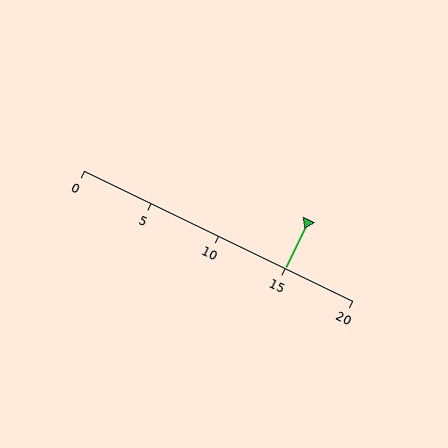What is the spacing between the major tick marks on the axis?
The major ticks are spaced 5 apart.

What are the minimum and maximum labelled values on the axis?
The axis runs from 0 to 20.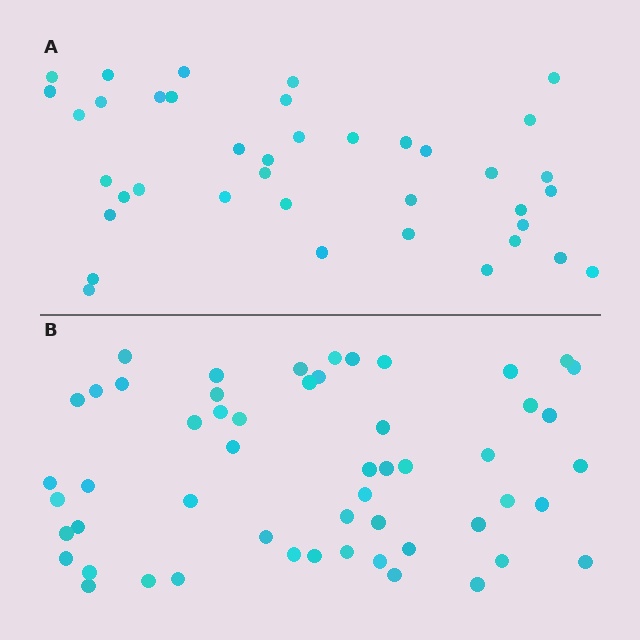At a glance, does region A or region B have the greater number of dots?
Region B (the bottom region) has more dots.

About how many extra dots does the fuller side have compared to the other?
Region B has approximately 15 more dots than region A.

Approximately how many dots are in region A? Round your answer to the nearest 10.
About 40 dots. (The exact count is 39, which rounds to 40.)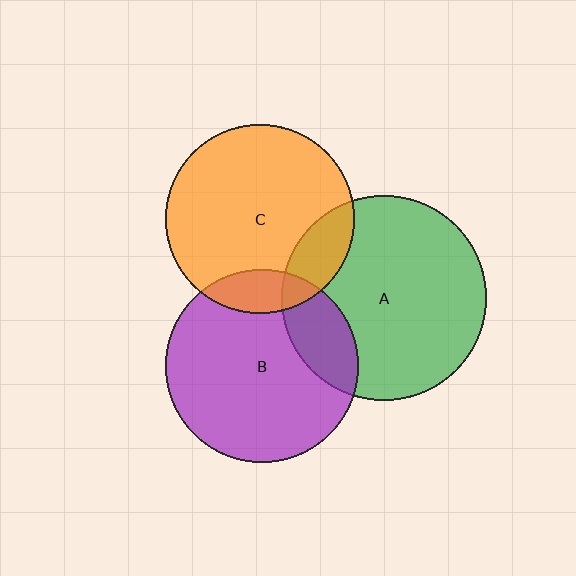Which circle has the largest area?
Circle A (green).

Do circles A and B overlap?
Yes.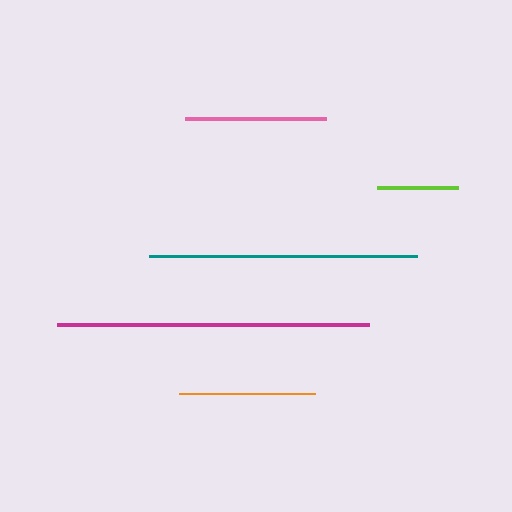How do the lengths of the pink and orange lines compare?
The pink and orange lines are approximately the same length.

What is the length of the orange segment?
The orange segment is approximately 136 pixels long.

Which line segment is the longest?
The magenta line is the longest at approximately 312 pixels.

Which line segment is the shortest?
The lime line is the shortest at approximately 81 pixels.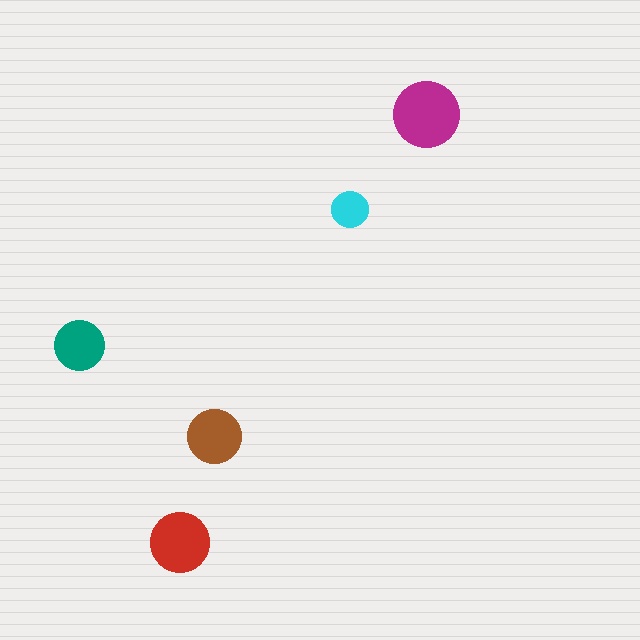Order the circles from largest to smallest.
the magenta one, the red one, the brown one, the teal one, the cyan one.